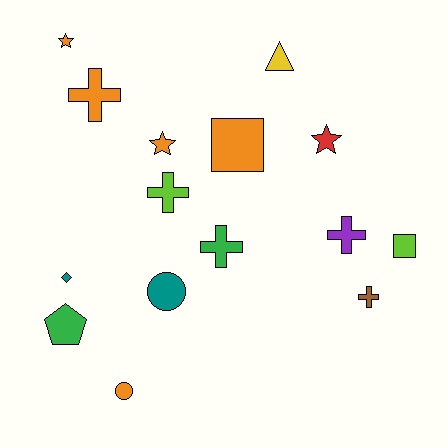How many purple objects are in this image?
There is 1 purple object.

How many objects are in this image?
There are 15 objects.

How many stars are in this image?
There are 3 stars.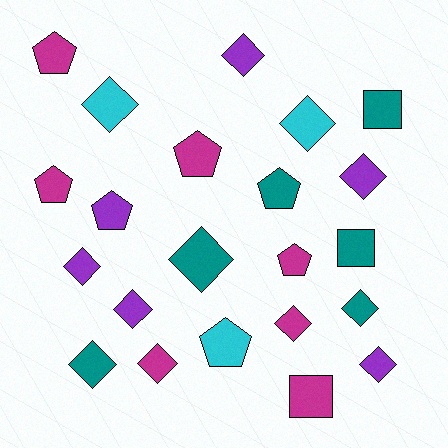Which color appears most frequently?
Magenta, with 7 objects.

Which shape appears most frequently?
Diamond, with 12 objects.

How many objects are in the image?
There are 22 objects.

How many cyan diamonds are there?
There are 2 cyan diamonds.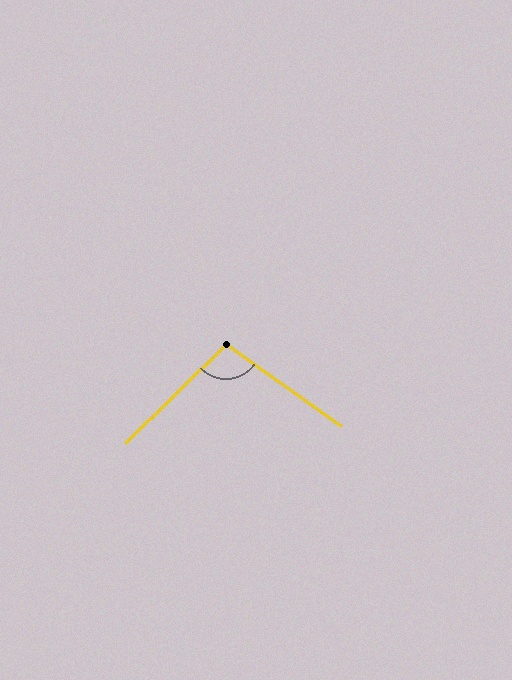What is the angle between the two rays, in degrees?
Approximately 100 degrees.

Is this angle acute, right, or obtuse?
It is obtuse.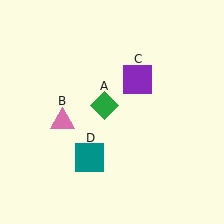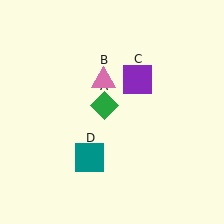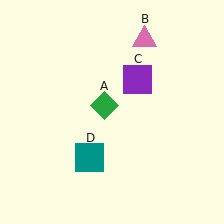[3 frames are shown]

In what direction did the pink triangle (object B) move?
The pink triangle (object B) moved up and to the right.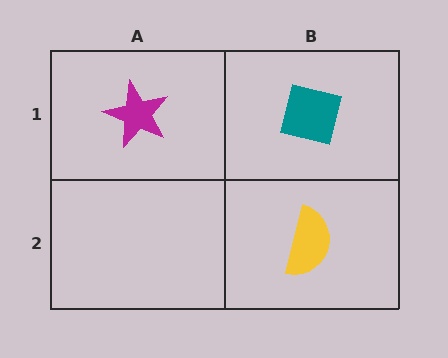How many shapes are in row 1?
2 shapes.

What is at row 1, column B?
A teal square.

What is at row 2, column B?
A yellow semicircle.